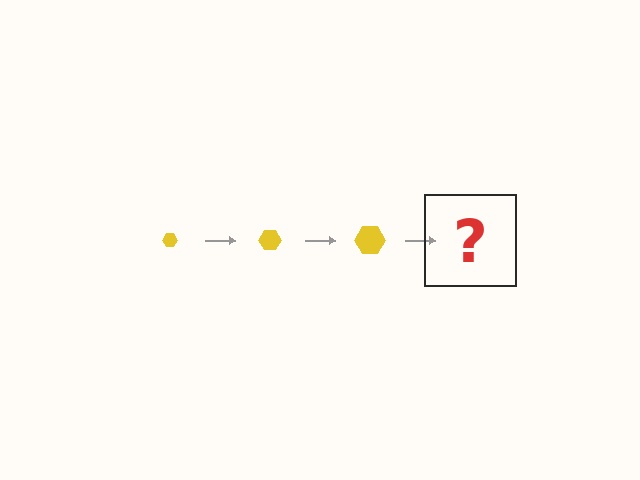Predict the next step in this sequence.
The next step is a yellow hexagon, larger than the previous one.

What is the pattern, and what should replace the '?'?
The pattern is that the hexagon gets progressively larger each step. The '?' should be a yellow hexagon, larger than the previous one.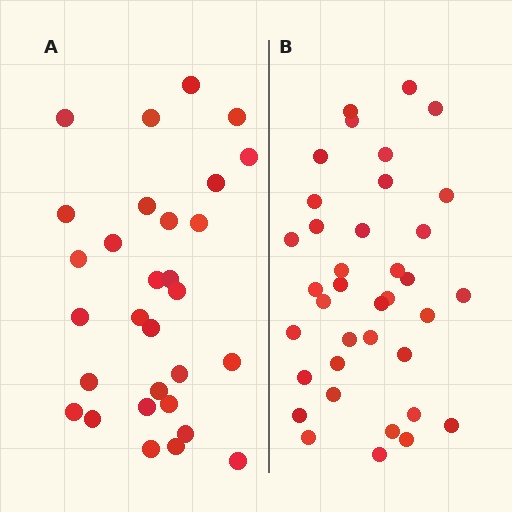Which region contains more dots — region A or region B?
Region B (the right region) has more dots.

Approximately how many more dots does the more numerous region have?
Region B has roughly 8 or so more dots than region A.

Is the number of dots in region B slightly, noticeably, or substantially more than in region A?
Region B has only slightly more — the two regions are fairly close. The ratio is roughly 1.2 to 1.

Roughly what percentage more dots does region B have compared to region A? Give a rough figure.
About 25% more.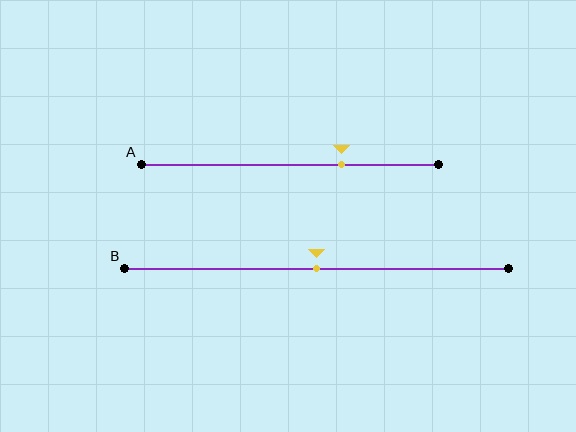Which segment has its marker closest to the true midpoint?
Segment B has its marker closest to the true midpoint.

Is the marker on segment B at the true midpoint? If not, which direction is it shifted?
Yes, the marker on segment B is at the true midpoint.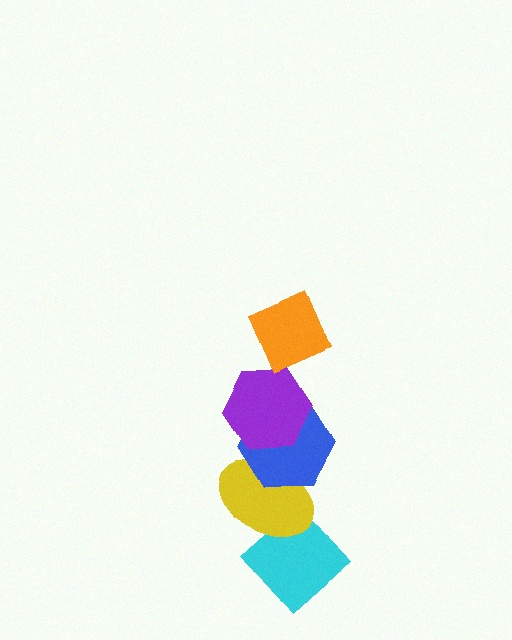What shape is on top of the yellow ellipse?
The blue hexagon is on top of the yellow ellipse.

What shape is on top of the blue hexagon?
The purple hexagon is on top of the blue hexagon.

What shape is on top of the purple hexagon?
The orange diamond is on top of the purple hexagon.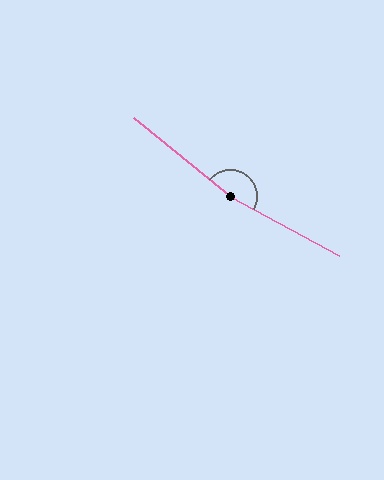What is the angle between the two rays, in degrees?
Approximately 169 degrees.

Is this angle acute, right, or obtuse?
It is obtuse.